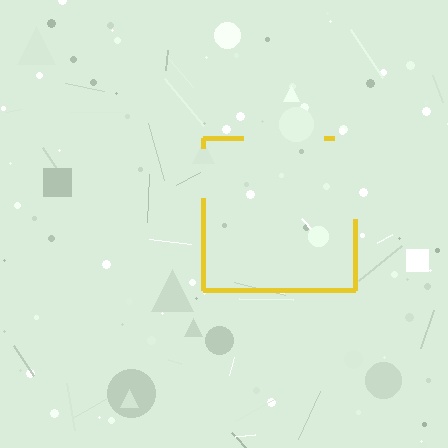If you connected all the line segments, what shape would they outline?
They would outline a square.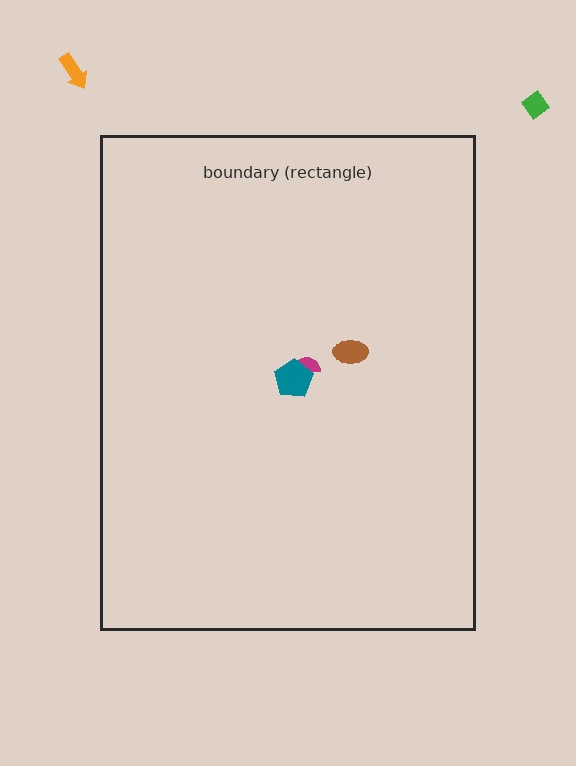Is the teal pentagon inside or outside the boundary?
Inside.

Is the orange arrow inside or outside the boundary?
Outside.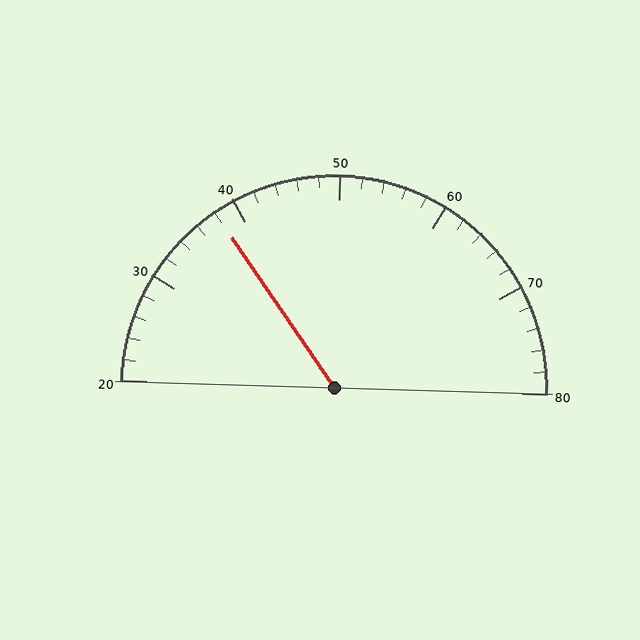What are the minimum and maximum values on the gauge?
The gauge ranges from 20 to 80.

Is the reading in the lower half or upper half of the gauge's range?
The reading is in the lower half of the range (20 to 80).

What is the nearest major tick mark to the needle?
The nearest major tick mark is 40.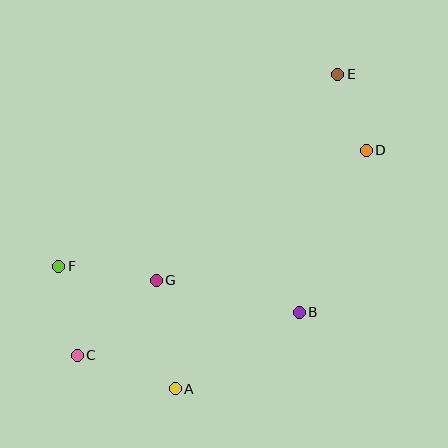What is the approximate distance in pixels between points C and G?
The distance between C and G is approximately 109 pixels.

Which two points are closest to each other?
Points D and E are closest to each other.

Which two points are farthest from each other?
Points C and E are farthest from each other.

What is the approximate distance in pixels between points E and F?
The distance between E and F is approximately 339 pixels.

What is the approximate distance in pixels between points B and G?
The distance between B and G is approximately 147 pixels.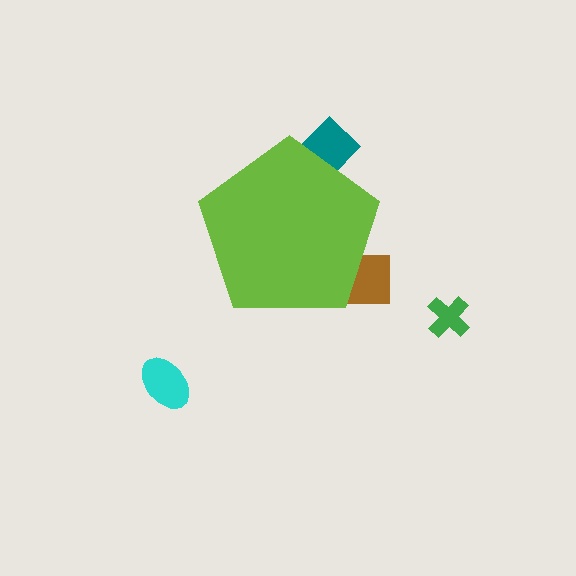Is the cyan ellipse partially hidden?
No, the cyan ellipse is fully visible.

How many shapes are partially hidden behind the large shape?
2 shapes are partially hidden.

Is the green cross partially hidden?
No, the green cross is fully visible.